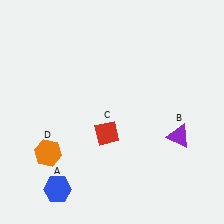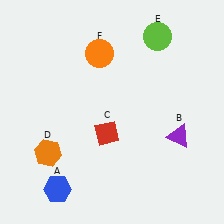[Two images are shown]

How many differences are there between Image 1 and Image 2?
There are 2 differences between the two images.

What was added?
A lime circle (E), an orange circle (F) were added in Image 2.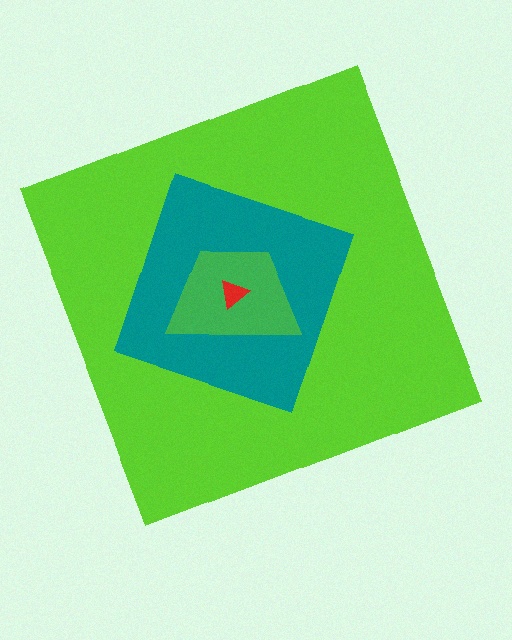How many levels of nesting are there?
4.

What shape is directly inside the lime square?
The teal diamond.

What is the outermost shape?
The lime square.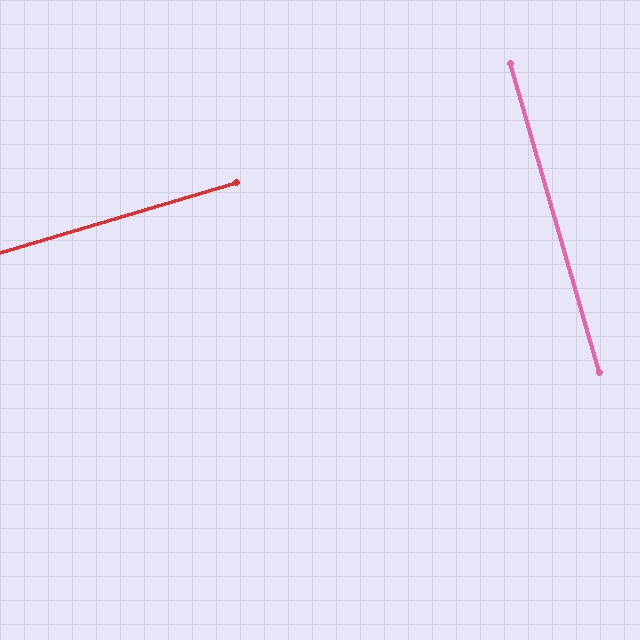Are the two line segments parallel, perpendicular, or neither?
Perpendicular — they meet at approximately 90°.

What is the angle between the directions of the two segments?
Approximately 90 degrees.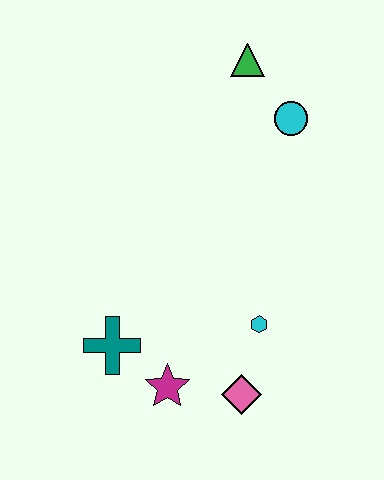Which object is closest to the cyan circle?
The green triangle is closest to the cyan circle.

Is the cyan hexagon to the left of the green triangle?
No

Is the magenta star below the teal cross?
Yes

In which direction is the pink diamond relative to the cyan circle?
The pink diamond is below the cyan circle.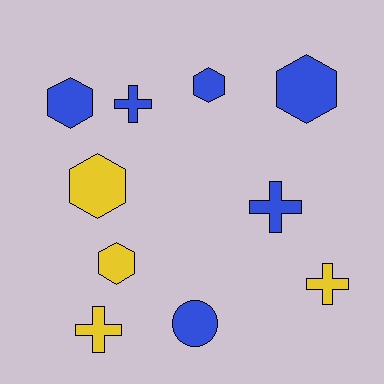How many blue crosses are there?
There are 2 blue crosses.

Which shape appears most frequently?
Hexagon, with 5 objects.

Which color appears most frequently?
Blue, with 6 objects.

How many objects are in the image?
There are 10 objects.